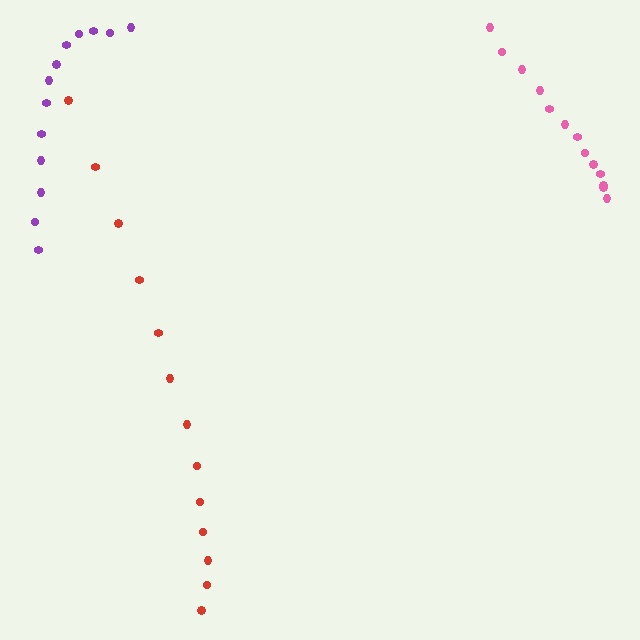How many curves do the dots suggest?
There are 3 distinct paths.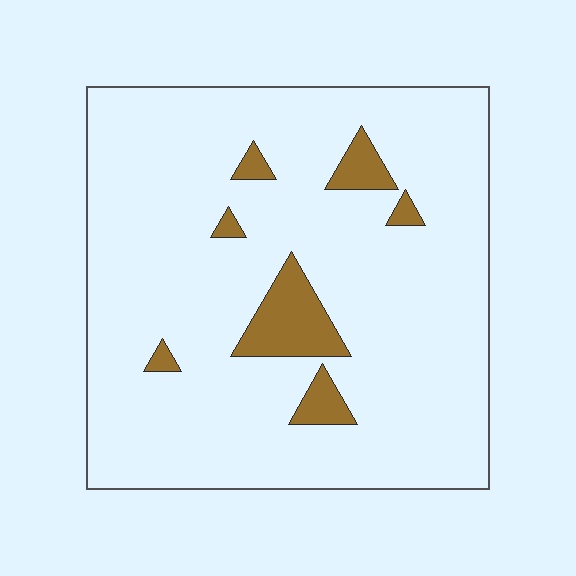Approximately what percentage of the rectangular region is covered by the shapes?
Approximately 10%.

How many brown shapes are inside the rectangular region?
7.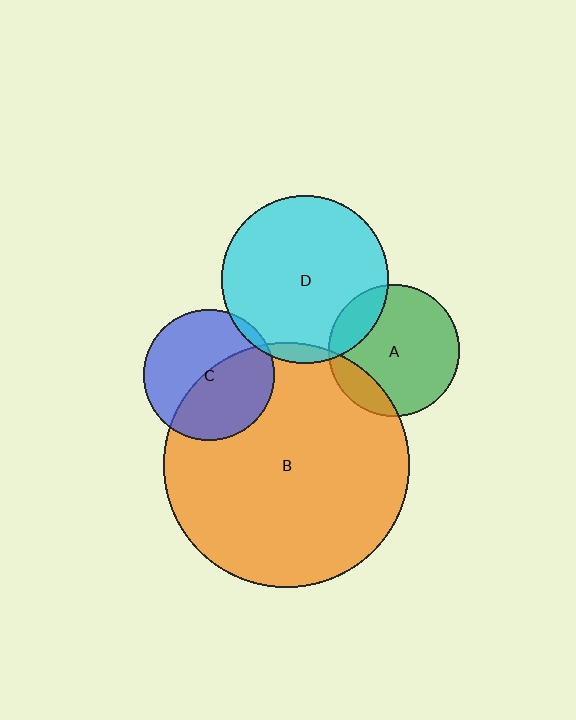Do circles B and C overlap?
Yes.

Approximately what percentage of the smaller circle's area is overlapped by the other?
Approximately 50%.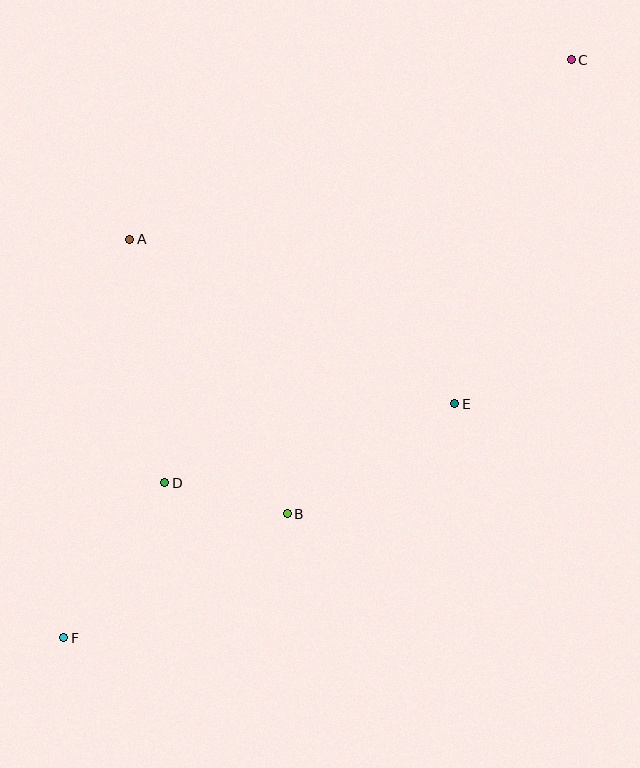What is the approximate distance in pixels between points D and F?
The distance between D and F is approximately 185 pixels.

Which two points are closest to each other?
Points B and D are closest to each other.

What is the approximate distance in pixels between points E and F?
The distance between E and F is approximately 456 pixels.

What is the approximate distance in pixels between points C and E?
The distance between C and E is approximately 364 pixels.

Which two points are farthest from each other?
Points C and F are farthest from each other.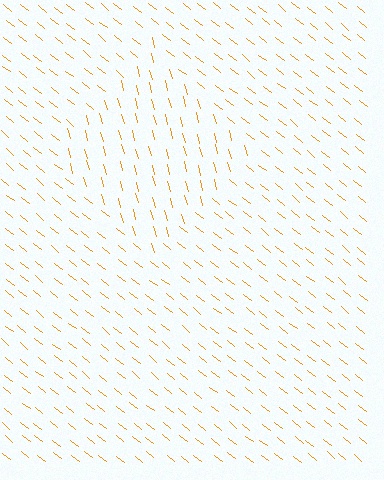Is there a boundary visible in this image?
Yes, there is a texture boundary formed by a change in line orientation.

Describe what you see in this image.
The image is filled with small orange line segments. A diamond region in the image has lines oriented differently from the surrounding lines, creating a visible texture boundary.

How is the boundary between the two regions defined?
The boundary is defined purely by a change in line orientation (approximately 37 degrees difference). All lines are the same color and thickness.